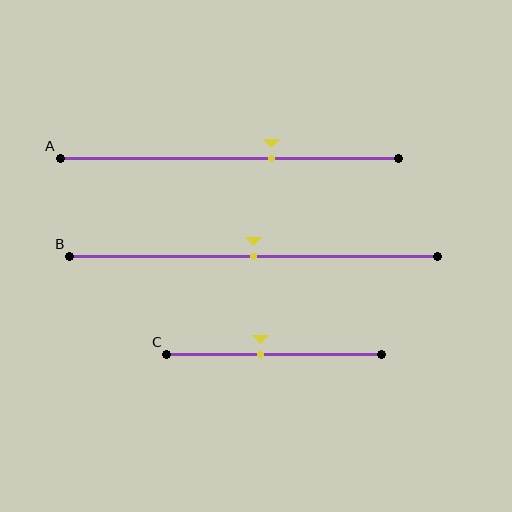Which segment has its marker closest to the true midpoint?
Segment B has its marker closest to the true midpoint.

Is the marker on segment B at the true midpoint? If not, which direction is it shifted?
Yes, the marker on segment B is at the true midpoint.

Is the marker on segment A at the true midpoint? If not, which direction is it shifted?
No, the marker on segment A is shifted to the right by about 13% of the segment length.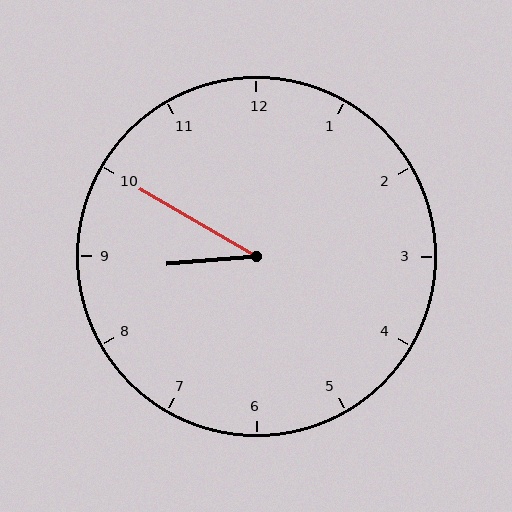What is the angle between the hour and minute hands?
Approximately 35 degrees.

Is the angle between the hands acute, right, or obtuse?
It is acute.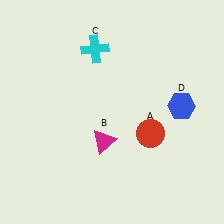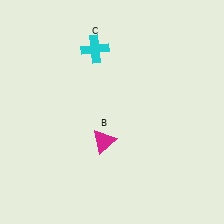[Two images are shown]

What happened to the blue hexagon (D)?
The blue hexagon (D) was removed in Image 2. It was in the top-right area of Image 1.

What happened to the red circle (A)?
The red circle (A) was removed in Image 2. It was in the bottom-right area of Image 1.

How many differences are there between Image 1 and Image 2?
There are 2 differences between the two images.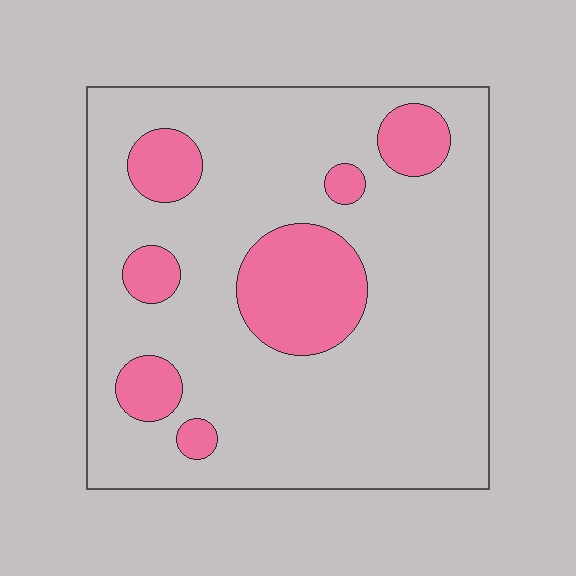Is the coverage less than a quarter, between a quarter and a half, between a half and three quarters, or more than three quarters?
Less than a quarter.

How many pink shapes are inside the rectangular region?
7.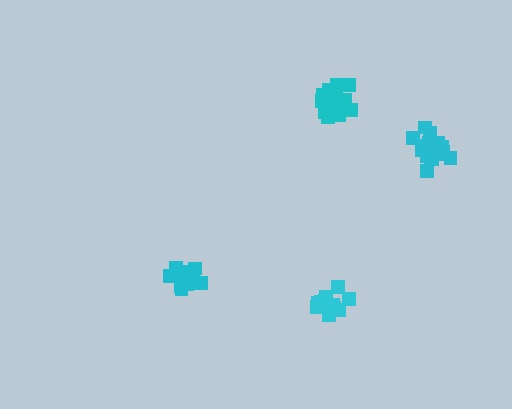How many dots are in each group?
Group 1: 16 dots, Group 2: 15 dots, Group 3: 19 dots, Group 4: 16 dots (66 total).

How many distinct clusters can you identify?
There are 4 distinct clusters.